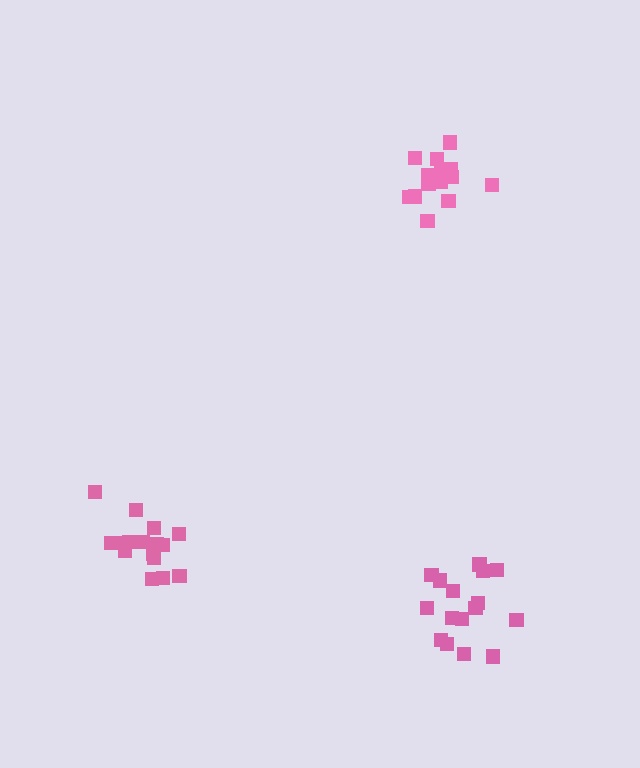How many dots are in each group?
Group 1: 16 dots, Group 2: 14 dots, Group 3: 16 dots (46 total).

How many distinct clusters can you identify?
There are 3 distinct clusters.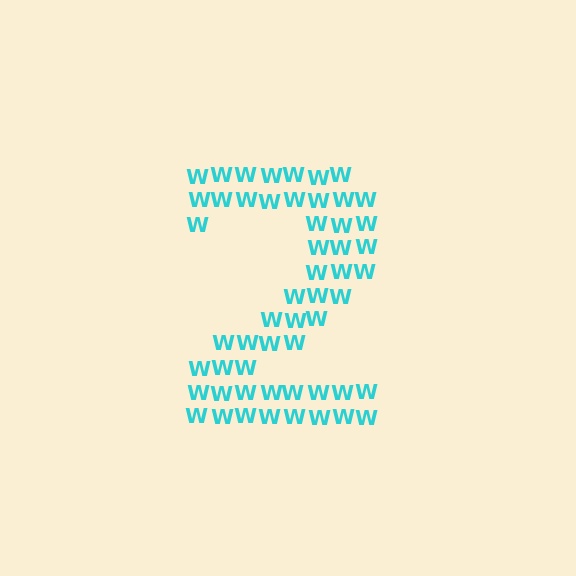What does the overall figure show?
The overall figure shows the digit 2.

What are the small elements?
The small elements are letter W's.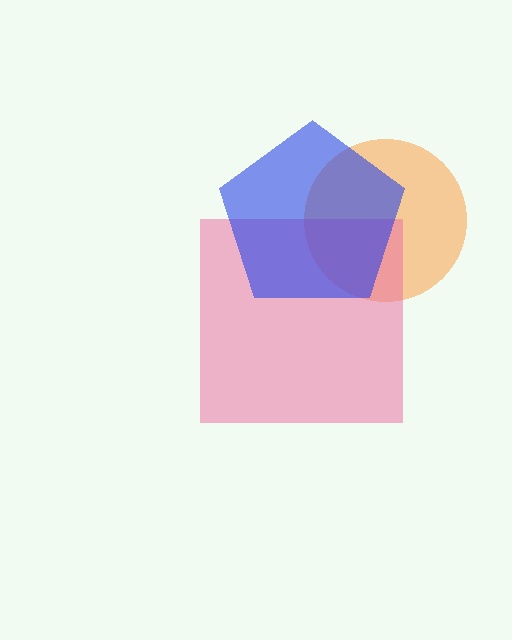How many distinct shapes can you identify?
There are 3 distinct shapes: an orange circle, a pink square, a blue pentagon.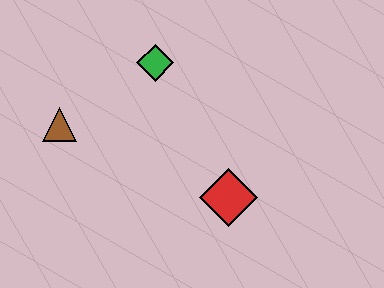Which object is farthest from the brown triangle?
The red diamond is farthest from the brown triangle.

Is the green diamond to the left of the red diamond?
Yes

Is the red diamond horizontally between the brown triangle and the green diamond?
No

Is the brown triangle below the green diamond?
Yes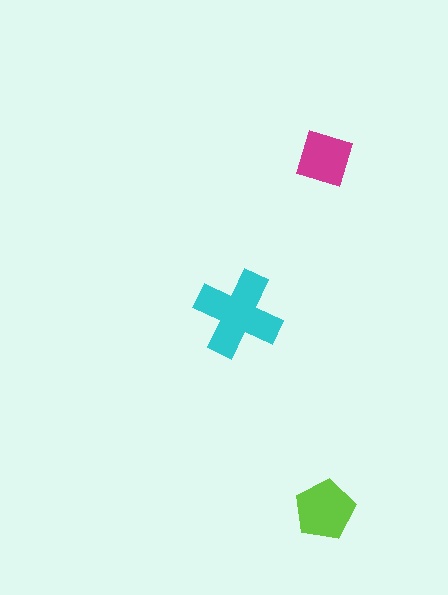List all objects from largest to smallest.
The cyan cross, the lime pentagon, the magenta diamond.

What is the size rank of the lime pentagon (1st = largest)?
2nd.